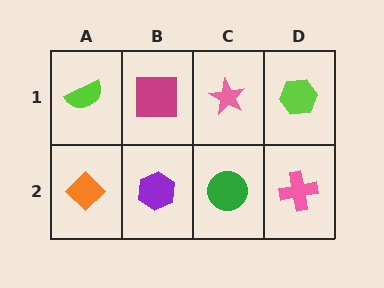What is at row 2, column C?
A green circle.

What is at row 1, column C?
A pink star.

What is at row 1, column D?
A lime hexagon.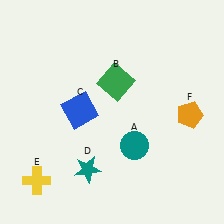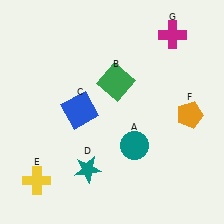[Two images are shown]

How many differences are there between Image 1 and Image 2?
There is 1 difference between the two images.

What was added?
A magenta cross (G) was added in Image 2.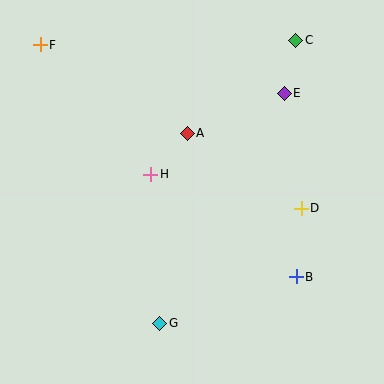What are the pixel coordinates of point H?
Point H is at (151, 174).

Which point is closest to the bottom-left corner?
Point G is closest to the bottom-left corner.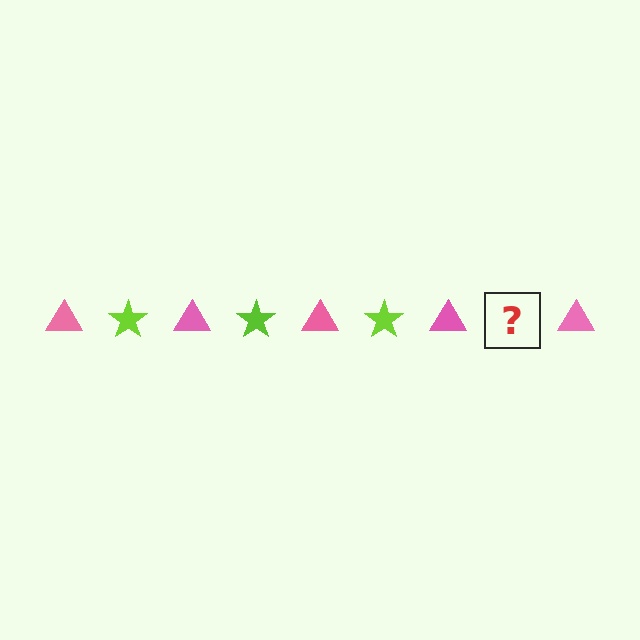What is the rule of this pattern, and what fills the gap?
The rule is that the pattern alternates between pink triangle and lime star. The gap should be filled with a lime star.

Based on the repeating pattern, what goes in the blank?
The blank should be a lime star.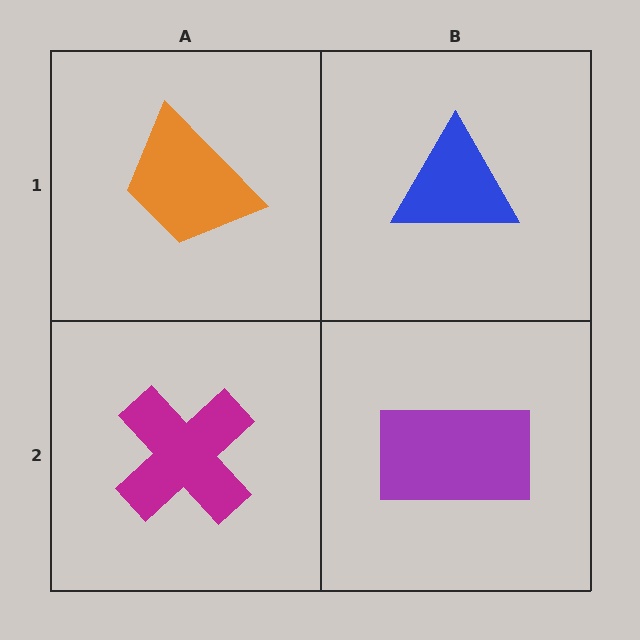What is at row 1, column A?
An orange trapezoid.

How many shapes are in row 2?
2 shapes.